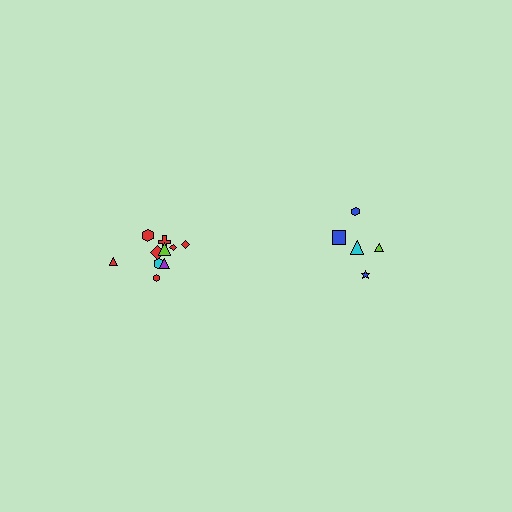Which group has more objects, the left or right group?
The left group.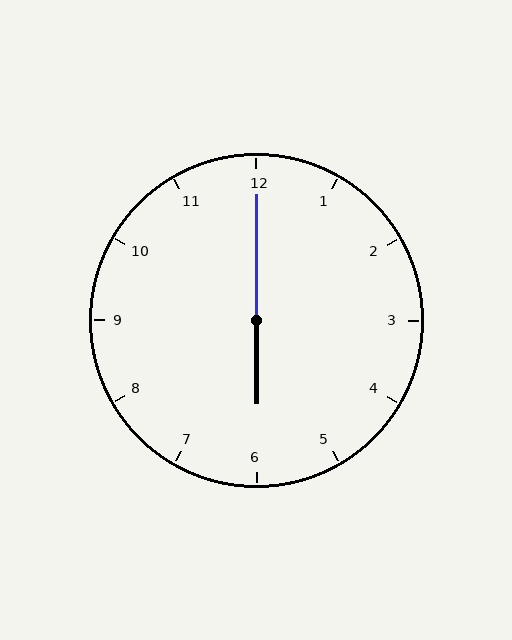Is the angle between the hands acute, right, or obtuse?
It is obtuse.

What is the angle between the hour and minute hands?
Approximately 180 degrees.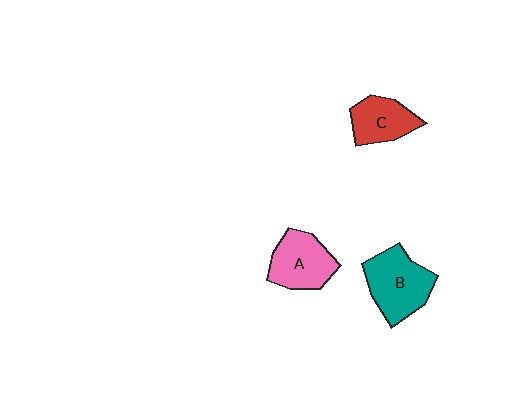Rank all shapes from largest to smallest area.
From largest to smallest: B (teal), A (pink), C (red).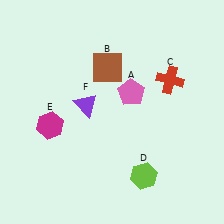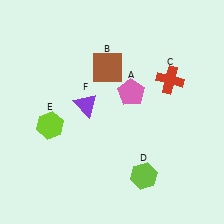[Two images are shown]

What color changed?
The hexagon (E) changed from magenta in Image 1 to lime in Image 2.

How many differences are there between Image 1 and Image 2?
There is 1 difference between the two images.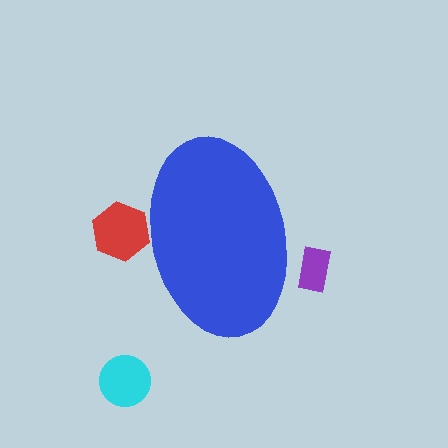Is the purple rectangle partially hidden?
Yes, the purple rectangle is partially hidden behind the blue ellipse.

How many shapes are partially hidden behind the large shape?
2 shapes are partially hidden.